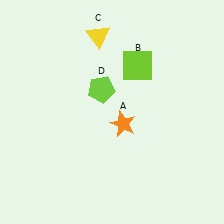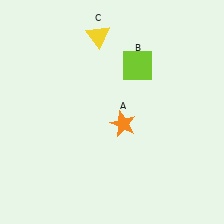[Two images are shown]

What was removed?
The lime pentagon (D) was removed in Image 2.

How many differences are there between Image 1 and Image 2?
There is 1 difference between the two images.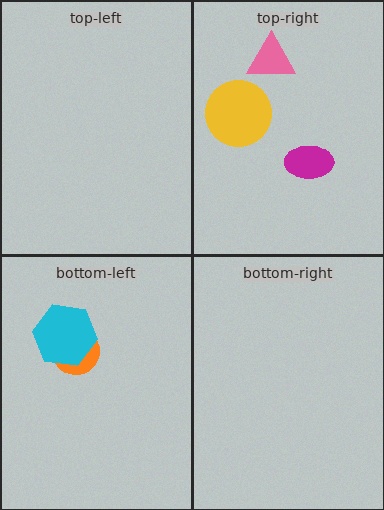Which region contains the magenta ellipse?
The top-right region.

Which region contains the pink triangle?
The top-right region.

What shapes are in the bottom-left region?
The orange semicircle, the cyan hexagon.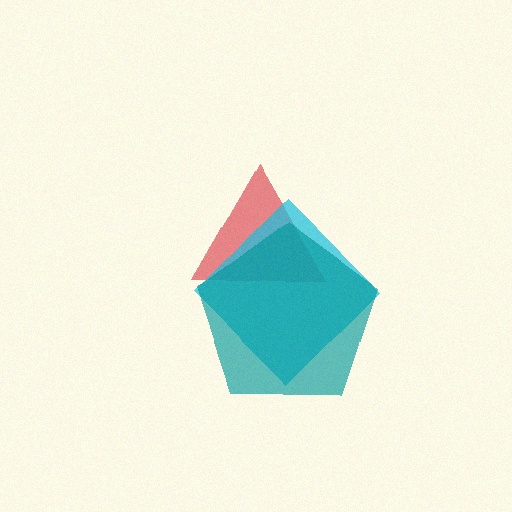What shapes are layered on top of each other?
The layered shapes are: a red triangle, a cyan diamond, a teal pentagon.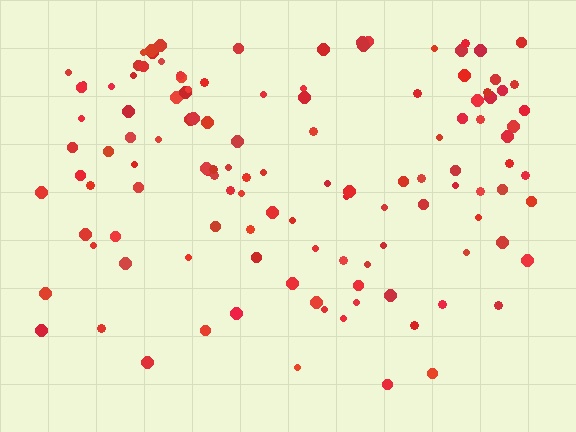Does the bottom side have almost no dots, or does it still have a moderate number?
Still a moderate number, just noticeably fewer than the top.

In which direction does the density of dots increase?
From bottom to top, with the top side densest.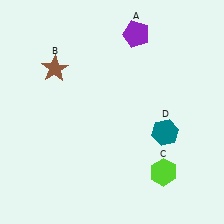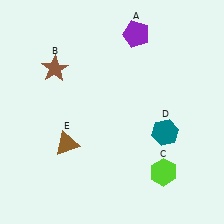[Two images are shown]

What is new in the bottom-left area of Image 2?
A brown triangle (E) was added in the bottom-left area of Image 2.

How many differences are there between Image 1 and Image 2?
There is 1 difference between the two images.